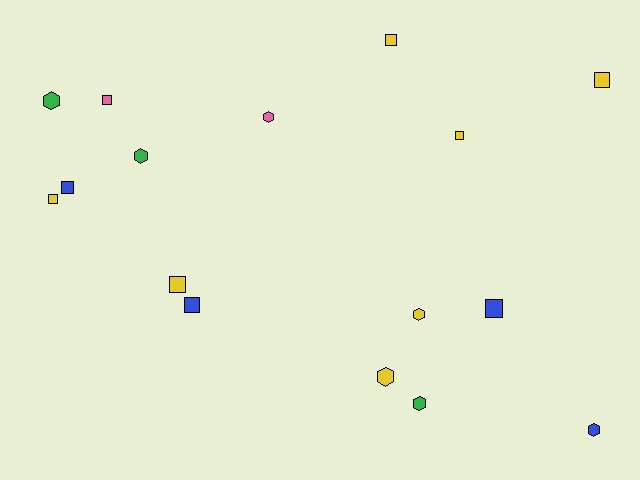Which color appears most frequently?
Yellow, with 7 objects.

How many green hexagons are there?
There are 3 green hexagons.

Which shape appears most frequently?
Square, with 9 objects.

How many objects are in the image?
There are 16 objects.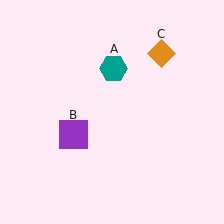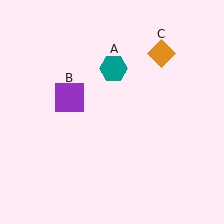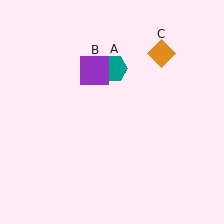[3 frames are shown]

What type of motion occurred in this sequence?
The purple square (object B) rotated clockwise around the center of the scene.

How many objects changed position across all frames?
1 object changed position: purple square (object B).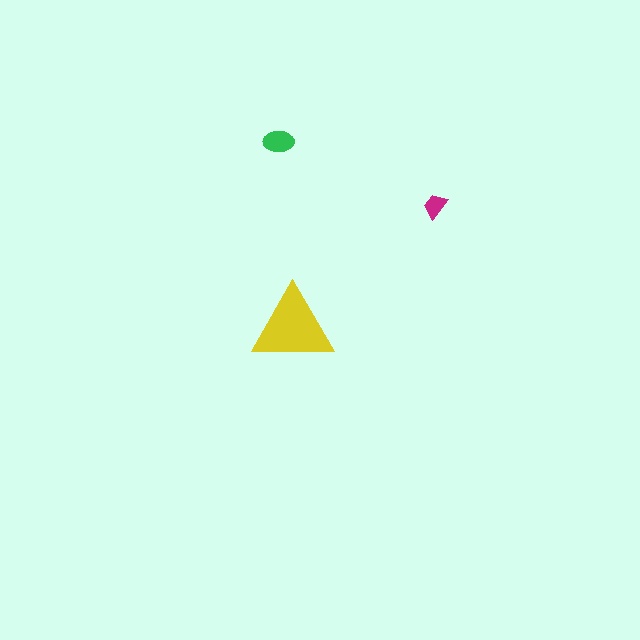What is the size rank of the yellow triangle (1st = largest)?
1st.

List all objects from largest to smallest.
The yellow triangle, the green ellipse, the magenta trapezoid.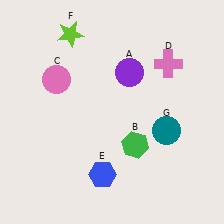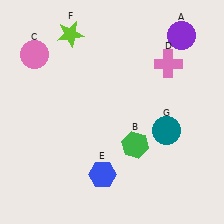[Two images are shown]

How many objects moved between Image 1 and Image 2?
2 objects moved between the two images.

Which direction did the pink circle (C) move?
The pink circle (C) moved up.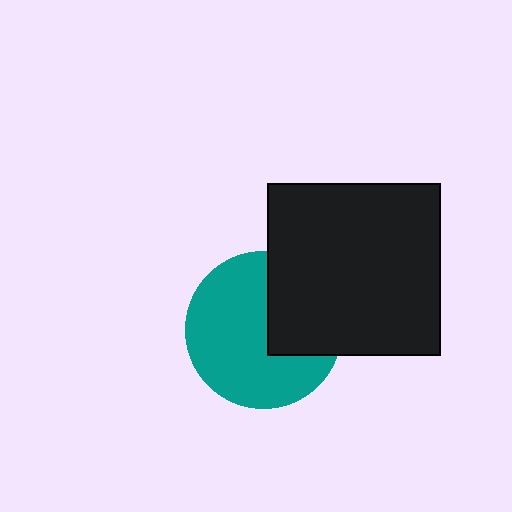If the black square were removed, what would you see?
You would see the complete teal circle.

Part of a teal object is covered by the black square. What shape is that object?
It is a circle.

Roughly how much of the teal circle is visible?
Most of it is visible (roughly 67%).